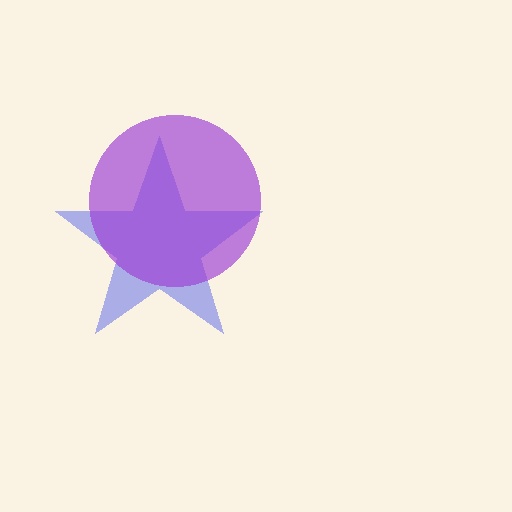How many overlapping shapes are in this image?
There are 2 overlapping shapes in the image.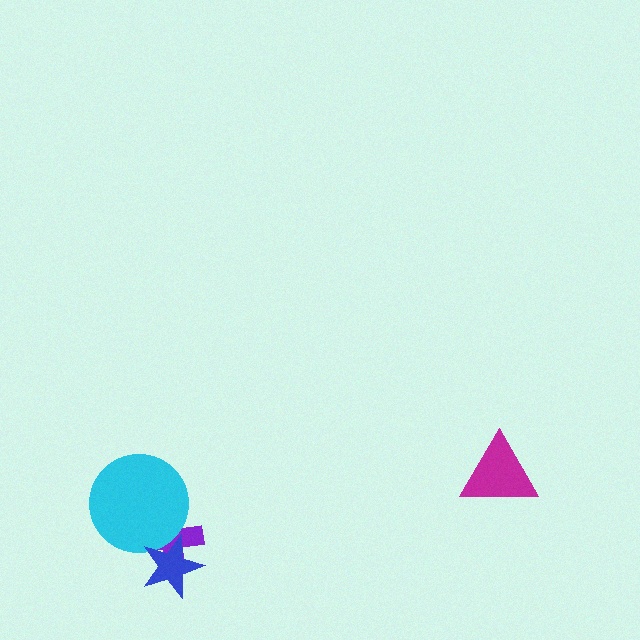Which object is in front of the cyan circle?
The blue star is in front of the cyan circle.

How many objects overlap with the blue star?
2 objects overlap with the blue star.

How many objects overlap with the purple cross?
2 objects overlap with the purple cross.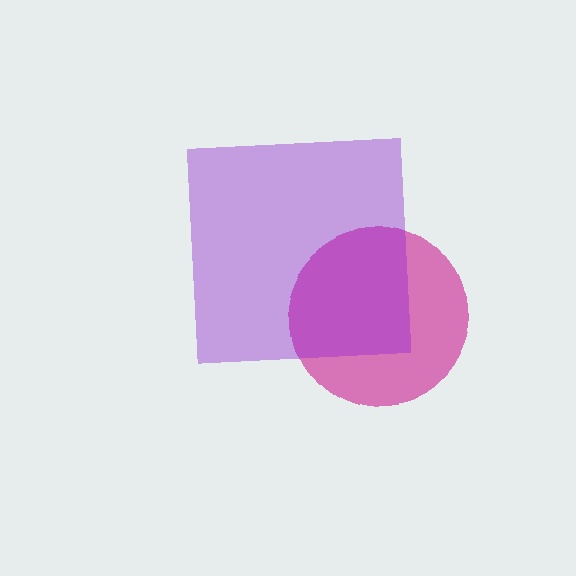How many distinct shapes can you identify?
There are 2 distinct shapes: a magenta circle, a purple square.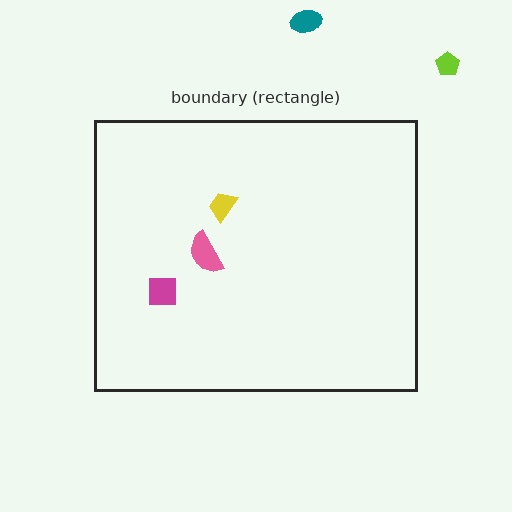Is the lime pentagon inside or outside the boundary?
Outside.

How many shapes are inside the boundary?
3 inside, 2 outside.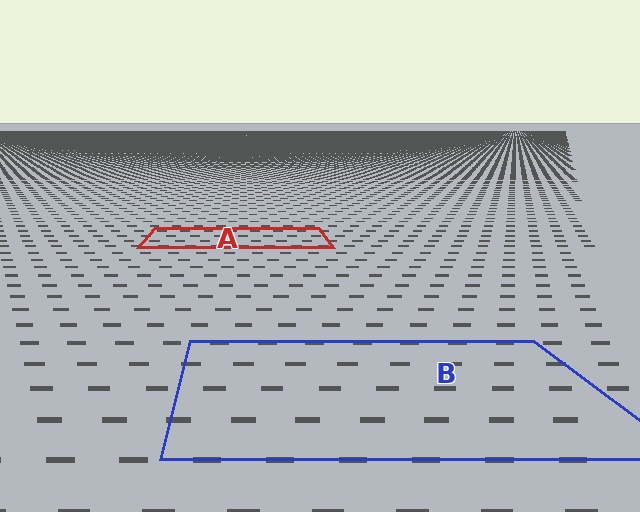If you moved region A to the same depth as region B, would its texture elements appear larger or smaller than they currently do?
They would appear larger. At a closer depth, the same texture elements are projected at a bigger on-screen size.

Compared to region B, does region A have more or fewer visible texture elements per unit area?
Region A has more texture elements per unit area — they are packed more densely because it is farther away.